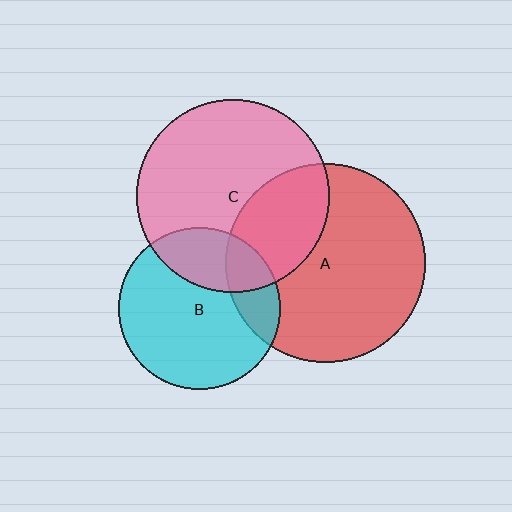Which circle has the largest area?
Circle A (red).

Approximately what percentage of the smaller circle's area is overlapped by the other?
Approximately 30%.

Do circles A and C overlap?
Yes.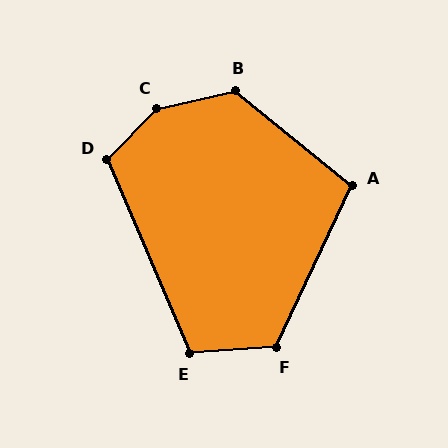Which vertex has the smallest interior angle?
A, at approximately 104 degrees.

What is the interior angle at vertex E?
Approximately 109 degrees (obtuse).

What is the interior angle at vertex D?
Approximately 113 degrees (obtuse).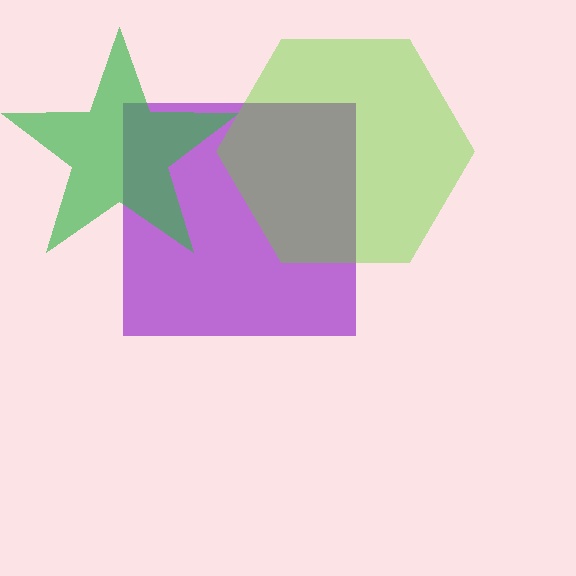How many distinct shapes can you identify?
There are 3 distinct shapes: a purple square, a green star, a lime hexagon.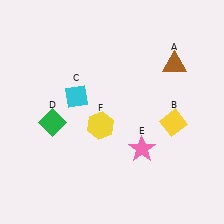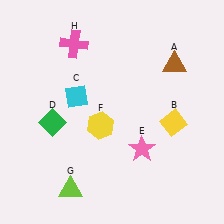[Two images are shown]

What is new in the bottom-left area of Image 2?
A lime triangle (G) was added in the bottom-left area of Image 2.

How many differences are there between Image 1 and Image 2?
There are 2 differences between the two images.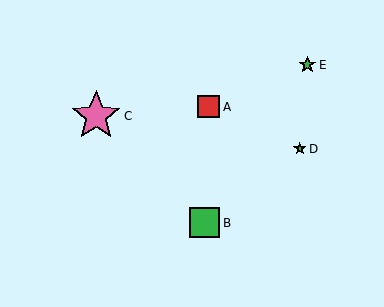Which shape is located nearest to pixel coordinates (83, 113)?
The pink star (labeled C) at (96, 116) is nearest to that location.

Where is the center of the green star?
The center of the green star is at (307, 65).